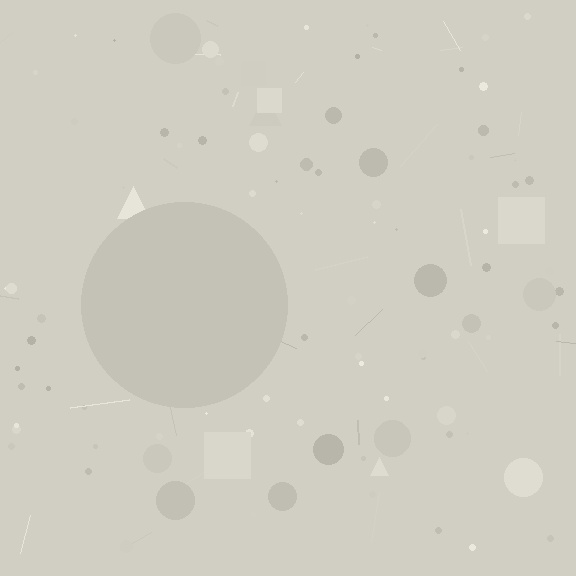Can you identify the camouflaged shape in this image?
The camouflaged shape is a circle.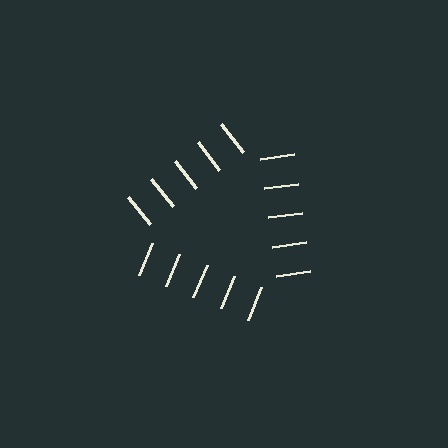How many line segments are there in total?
15 — 5 along each of the 3 edges.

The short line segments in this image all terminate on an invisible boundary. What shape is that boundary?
An illusory triangle — the line segments terminate on its edges but no continuous stroke is drawn.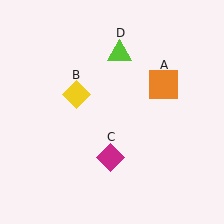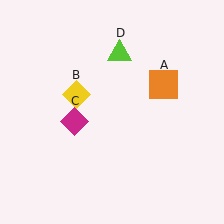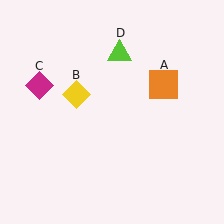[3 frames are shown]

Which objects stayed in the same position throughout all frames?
Orange square (object A) and yellow diamond (object B) and lime triangle (object D) remained stationary.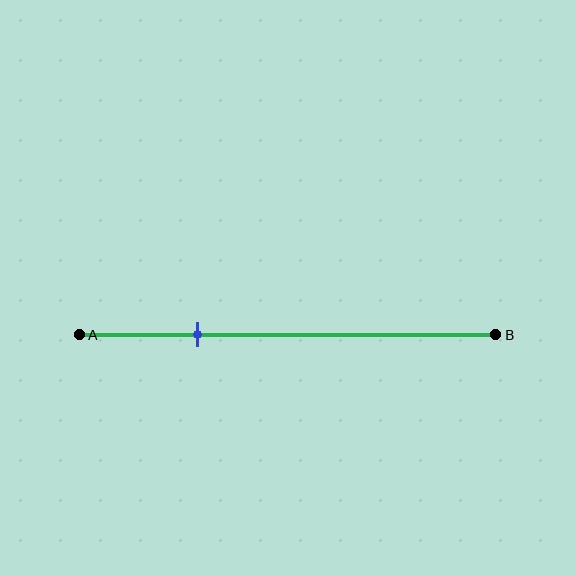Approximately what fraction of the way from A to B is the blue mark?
The blue mark is approximately 30% of the way from A to B.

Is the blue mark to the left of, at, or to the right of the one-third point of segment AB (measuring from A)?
The blue mark is to the left of the one-third point of segment AB.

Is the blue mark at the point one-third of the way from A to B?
No, the mark is at about 30% from A, not at the 33% one-third point.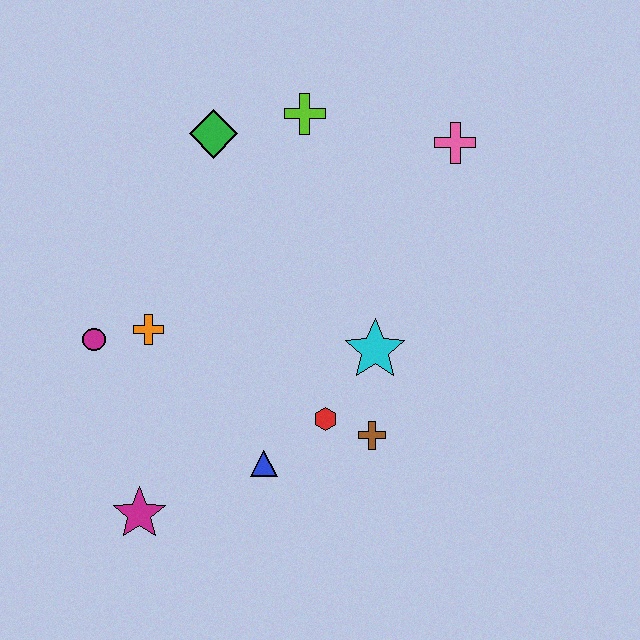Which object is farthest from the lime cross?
The magenta star is farthest from the lime cross.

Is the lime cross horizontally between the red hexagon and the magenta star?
Yes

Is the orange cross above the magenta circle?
Yes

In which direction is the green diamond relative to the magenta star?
The green diamond is above the magenta star.